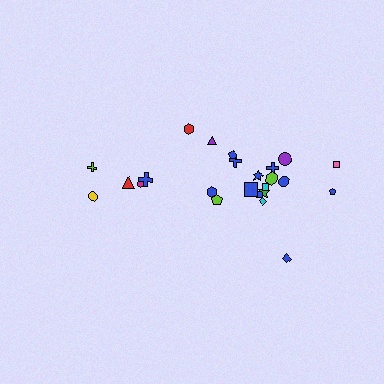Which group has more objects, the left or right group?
The right group.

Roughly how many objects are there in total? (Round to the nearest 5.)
Roughly 25 objects in total.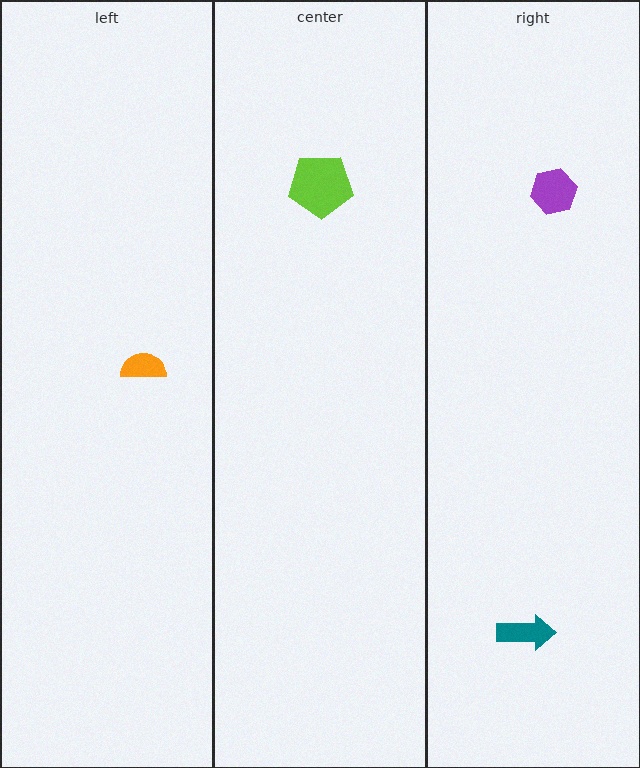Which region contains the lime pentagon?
The center region.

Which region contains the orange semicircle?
The left region.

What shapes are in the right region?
The teal arrow, the purple hexagon.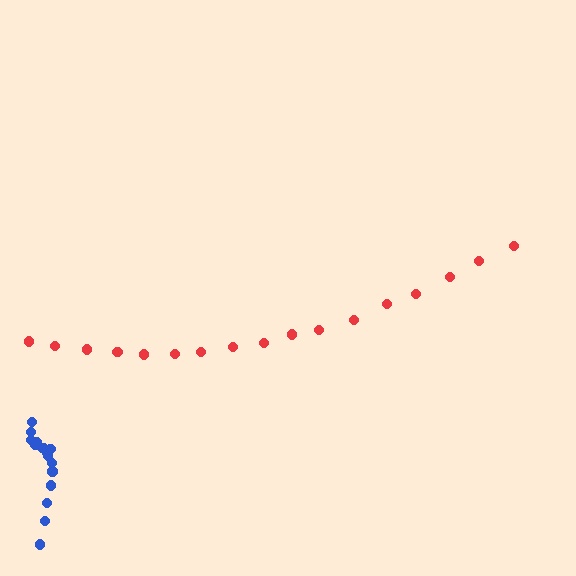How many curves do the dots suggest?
There are 2 distinct paths.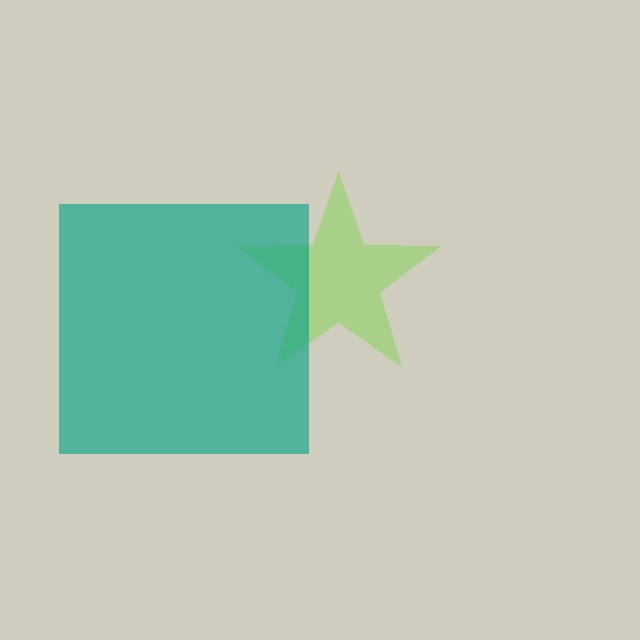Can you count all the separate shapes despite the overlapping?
Yes, there are 2 separate shapes.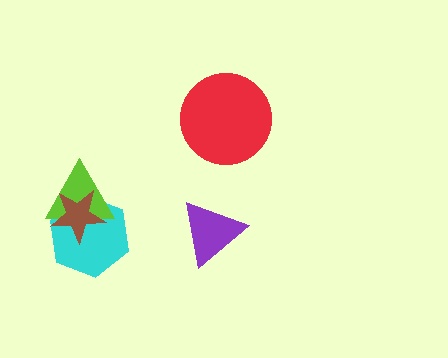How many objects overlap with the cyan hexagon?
2 objects overlap with the cyan hexagon.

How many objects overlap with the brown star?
2 objects overlap with the brown star.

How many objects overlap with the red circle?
0 objects overlap with the red circle.